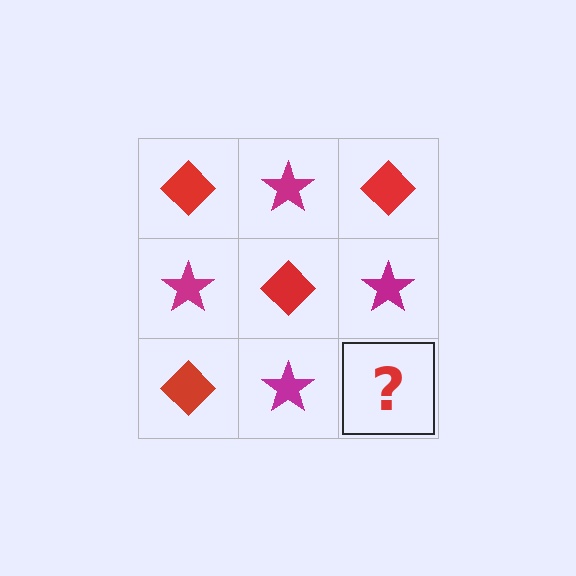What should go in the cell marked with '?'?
The missing cell should contain a red diamond.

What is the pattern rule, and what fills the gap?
The rule is that it alternates red diamond and magenta star in a checkerboard pattern. The gap should be filled with a red diamond.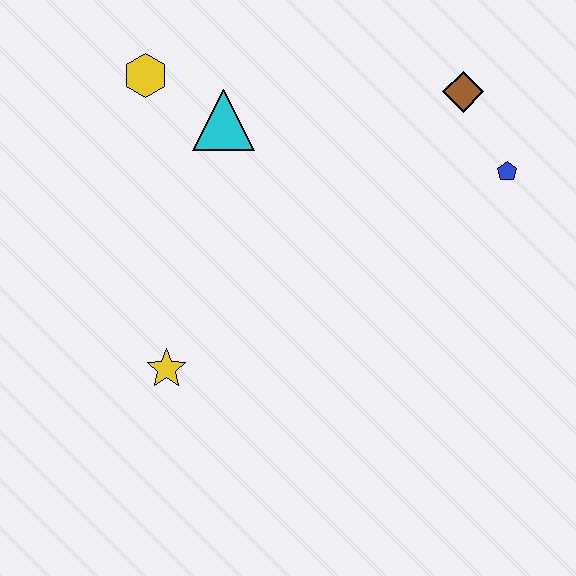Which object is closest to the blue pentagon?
The brown diamond is closest to the blue pentagon.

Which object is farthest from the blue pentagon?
The yellow star is farthest from the blue pentagon.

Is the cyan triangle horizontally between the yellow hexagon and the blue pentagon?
Yes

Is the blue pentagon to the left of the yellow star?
No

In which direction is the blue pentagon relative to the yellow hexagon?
The blue pentagon is to the right of the yellow hexagon.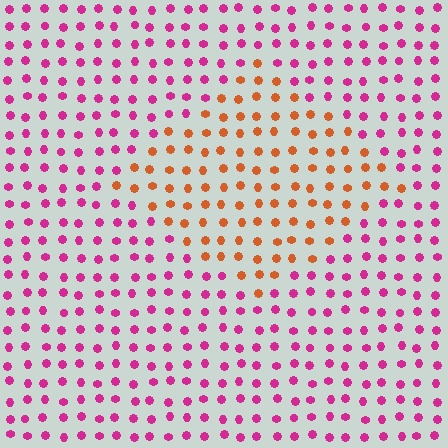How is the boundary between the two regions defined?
The boundary is defined purely by a slight shift in hue (about 57 degrees). Spacing, size, and orientation are identical on both sides.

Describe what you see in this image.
The image is filled with small magenta elements in a uniform arrangement. A diamond-shaped region is visible where the elements are tinted to a slightly different hue, forming a subtle color boundary.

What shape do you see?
I see a diamond.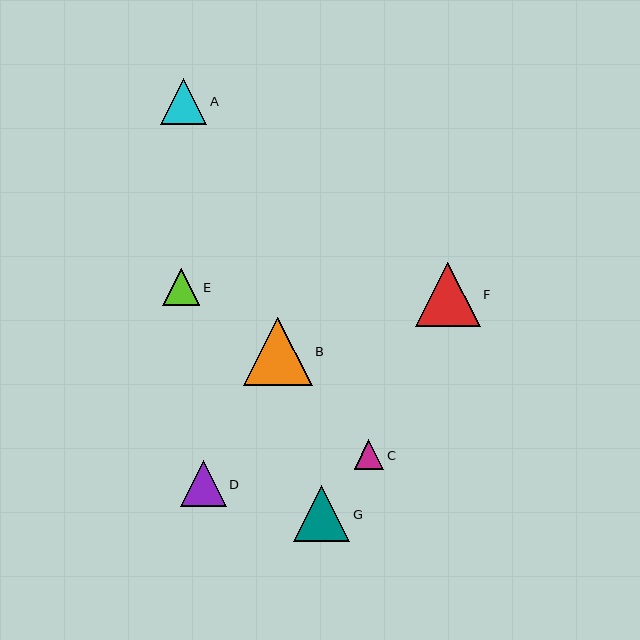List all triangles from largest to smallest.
From largest to smallest: B, F, G, A, D, E, C.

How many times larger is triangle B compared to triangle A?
Triangle B is approximately 1.5 times the size of triangle A.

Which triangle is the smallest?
Triangle C is the smallest with a size of approximately 30 pixels.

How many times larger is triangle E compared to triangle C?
Triangle E is approximately 1.2 times the size of triangle C.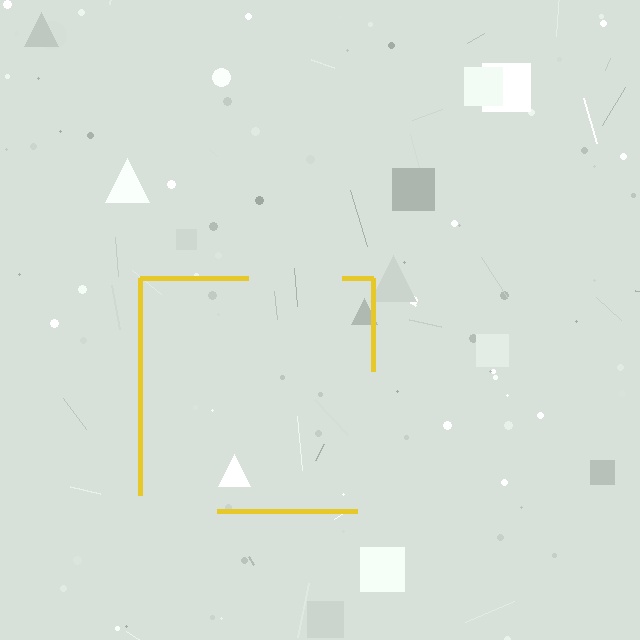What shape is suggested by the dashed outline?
The dashed outline suggests a square.